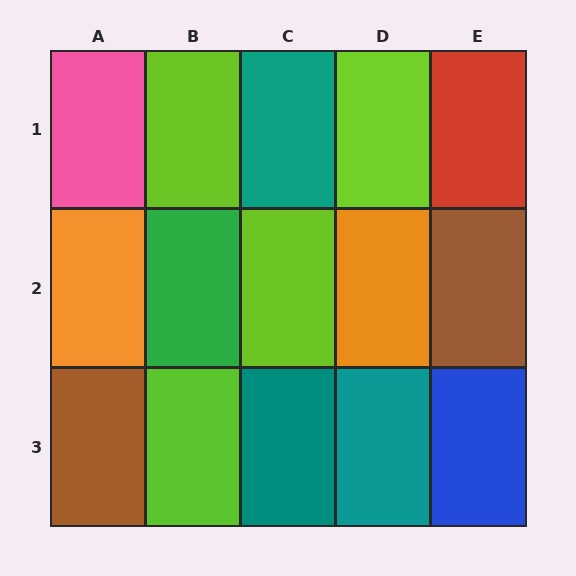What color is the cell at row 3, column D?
Teal.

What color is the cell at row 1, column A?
Pink.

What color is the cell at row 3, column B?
Lime.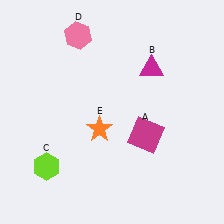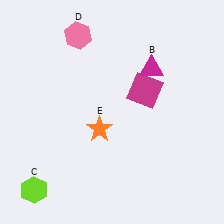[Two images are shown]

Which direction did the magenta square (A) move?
The magenta square (A) moved up.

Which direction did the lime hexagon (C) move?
The lime hexagon (C) moved down.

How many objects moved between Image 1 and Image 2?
2 objects moved between the two images.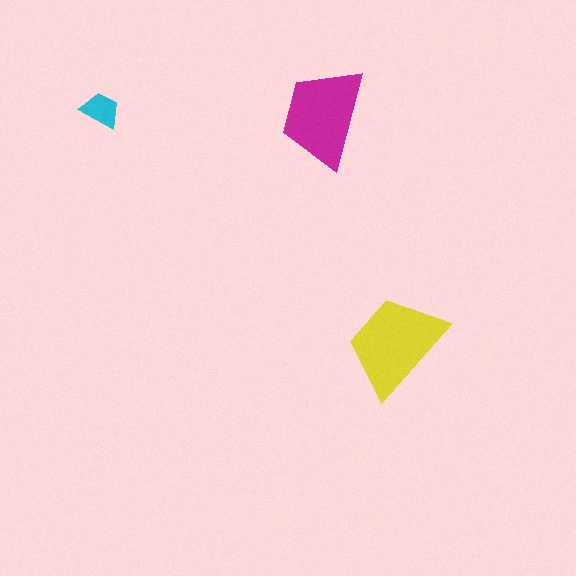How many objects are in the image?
There are 3 objects in the image.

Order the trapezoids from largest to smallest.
the yellow one, the magenta one, the cyan one.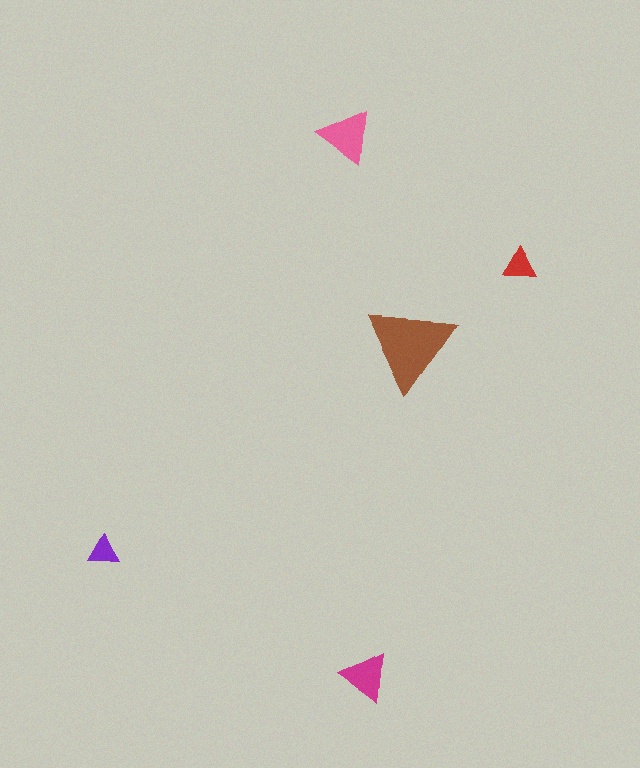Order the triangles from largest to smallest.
the brown one, the pink one, the magenta one, the red one, the purple one.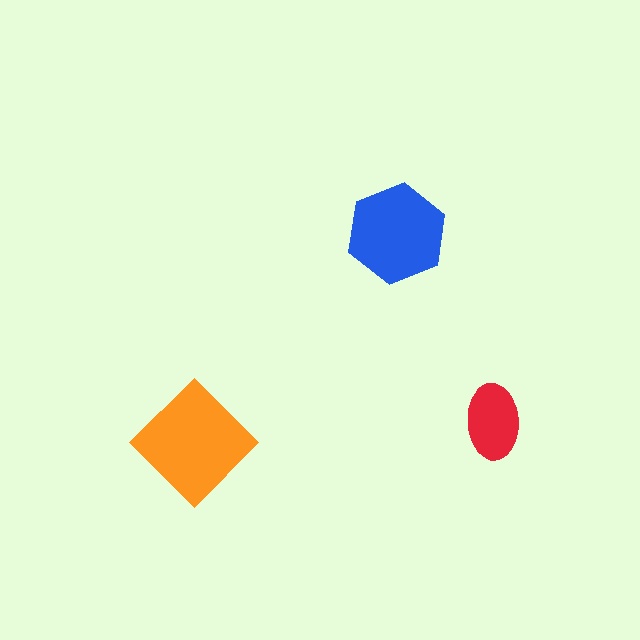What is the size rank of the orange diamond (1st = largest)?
1st.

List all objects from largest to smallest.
The orange diamond, the blue hexagon, the red ellipse.